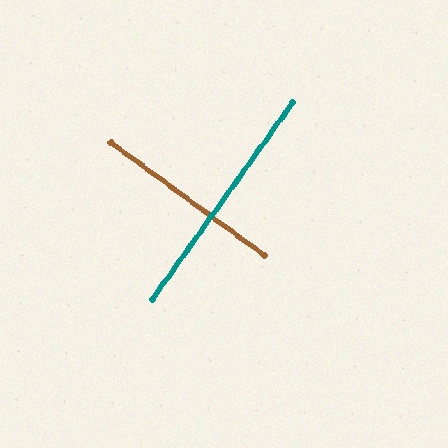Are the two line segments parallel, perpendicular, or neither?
Perpendicular — they meet at approximately 89°.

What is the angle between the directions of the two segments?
Approximately 89 degrees.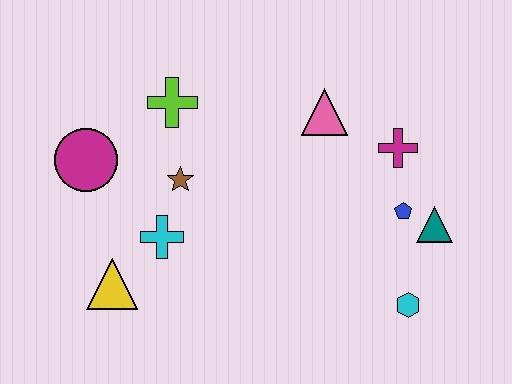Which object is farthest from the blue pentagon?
The magenta circle is farthest from the blue pentagon.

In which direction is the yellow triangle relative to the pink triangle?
The yellow triangle is to the left of the pink triangle.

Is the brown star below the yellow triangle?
No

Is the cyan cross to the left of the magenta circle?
No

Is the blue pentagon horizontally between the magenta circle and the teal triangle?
Yes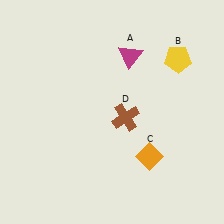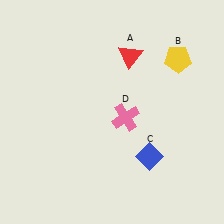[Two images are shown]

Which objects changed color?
A changed from magenta to red. C changed from orange to blue. D changed from brown to pink.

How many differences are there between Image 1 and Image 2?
There are 3 differences between the two images.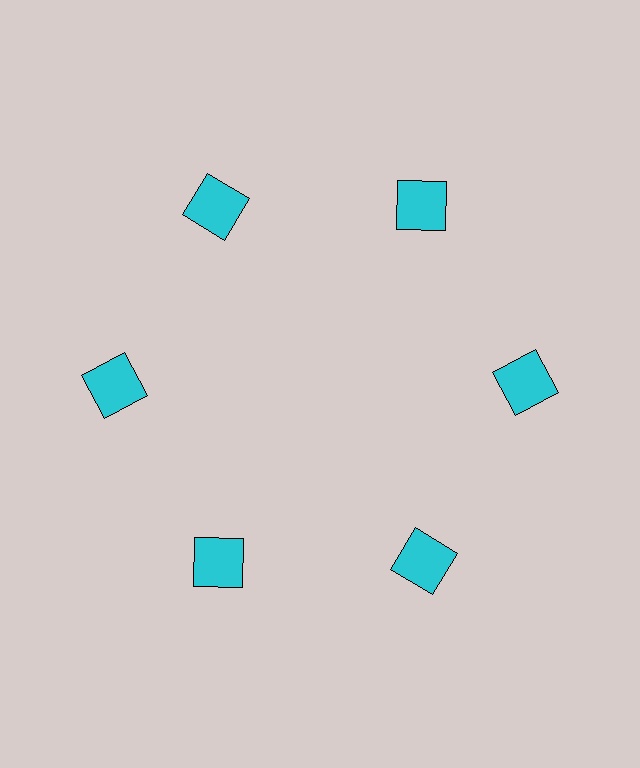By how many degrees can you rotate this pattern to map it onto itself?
The pattern maps onto itself every 60 degrees of rotation.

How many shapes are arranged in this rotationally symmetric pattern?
There are 6 shapes, arranged in 6 groups of 1.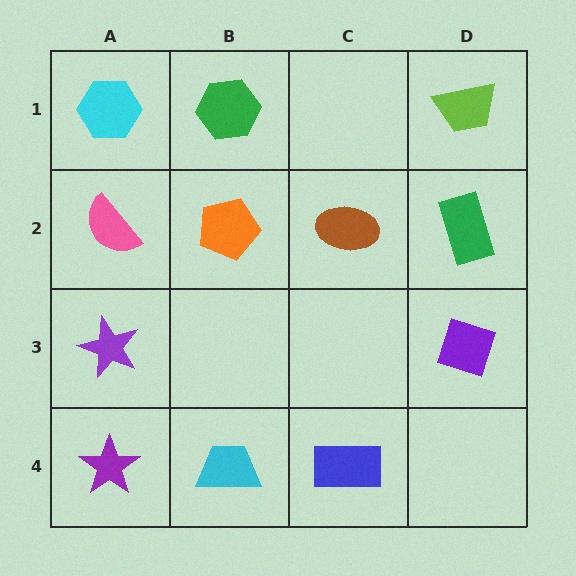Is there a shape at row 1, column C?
No, that cell is empty.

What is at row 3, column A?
A purple star.